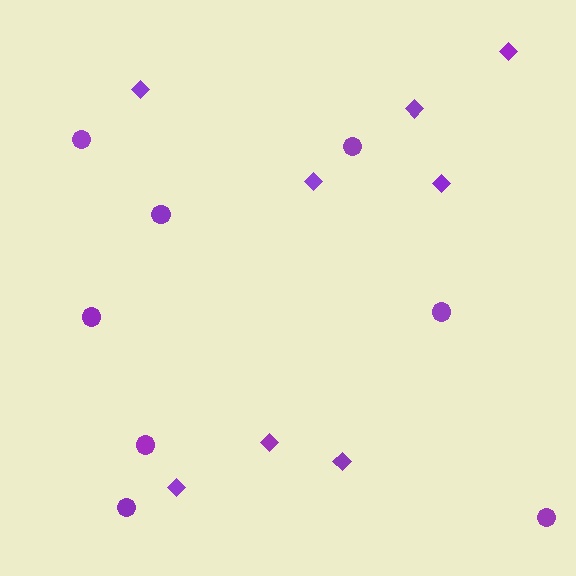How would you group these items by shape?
There are 2 groups: one group of diamonds (8) and one group of circles (8).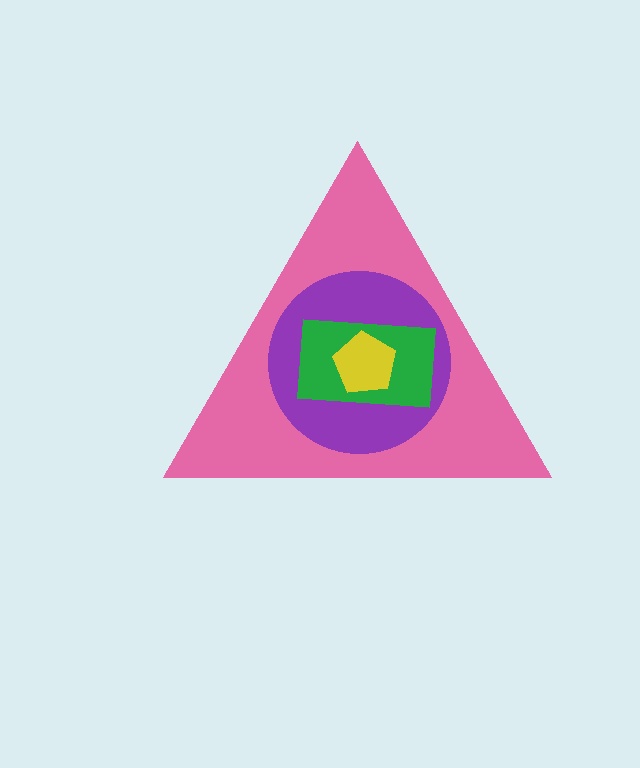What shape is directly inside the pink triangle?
The purple circle.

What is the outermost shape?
The pink triangle.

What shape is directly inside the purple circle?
The green rectangle.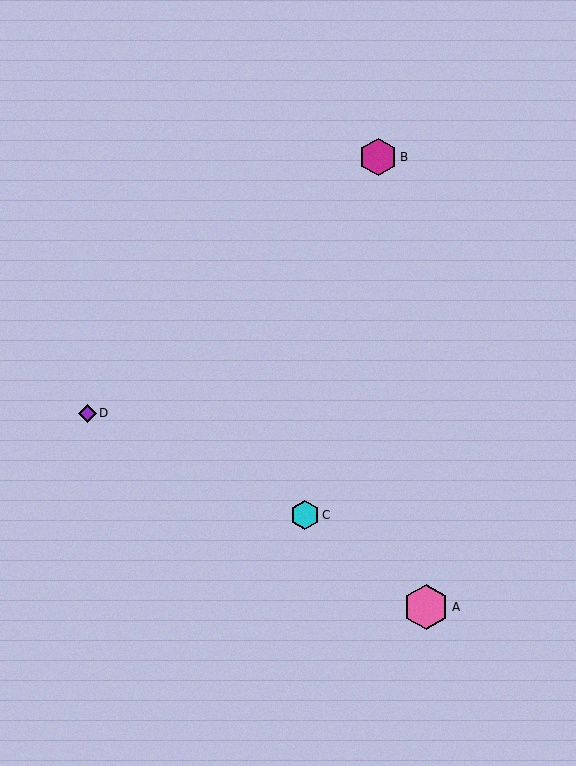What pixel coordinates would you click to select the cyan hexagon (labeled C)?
Click at (305, 515) to select the cyan hexagon C.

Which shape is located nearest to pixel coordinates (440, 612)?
The pink hexagon (labeled A) at (426, 607) is nearest to that location.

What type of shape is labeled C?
Shape C is a cyan hexagon.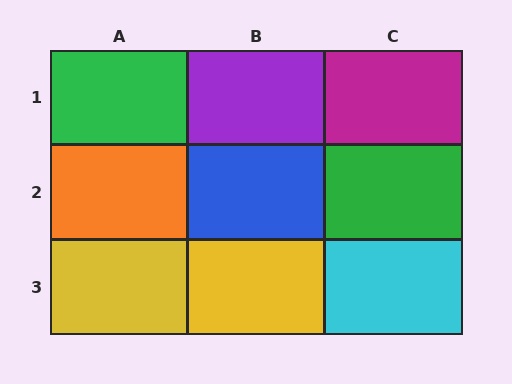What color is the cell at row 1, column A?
Green.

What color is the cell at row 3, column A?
Yellow.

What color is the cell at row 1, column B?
Purple.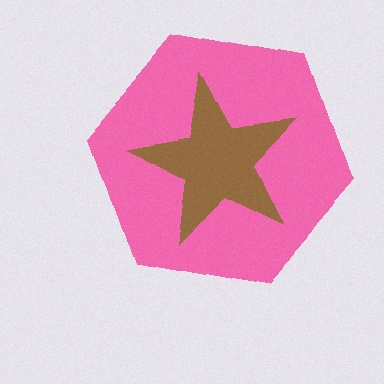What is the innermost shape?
The brown star.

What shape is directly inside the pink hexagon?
The brown star.